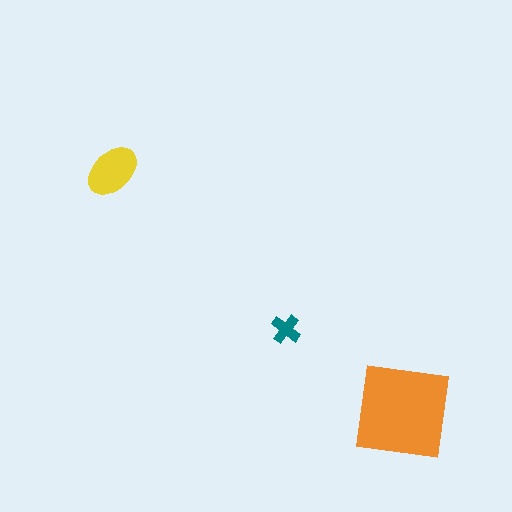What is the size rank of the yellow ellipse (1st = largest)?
2nd.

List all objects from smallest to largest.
The teal cross, the yellow ellipse, the orange square.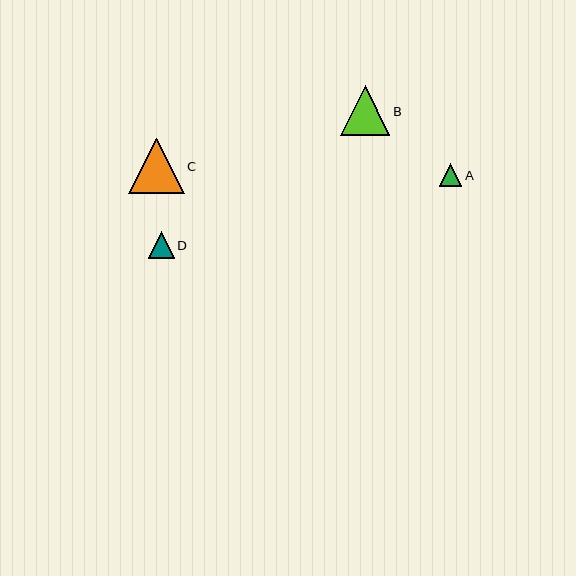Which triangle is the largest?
Triangle C is the largest with a size of approximately 56 pixels.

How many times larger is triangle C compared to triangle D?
Triangle C is approximately 2.1 times the size of triangle D.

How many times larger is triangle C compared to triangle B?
Triangle C is approximately 1.1 times the size of triangle B.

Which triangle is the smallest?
Triangle A is the smallest with a size of approximately 23 pixels.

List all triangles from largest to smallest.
From largest to smallest: C, B, D, A.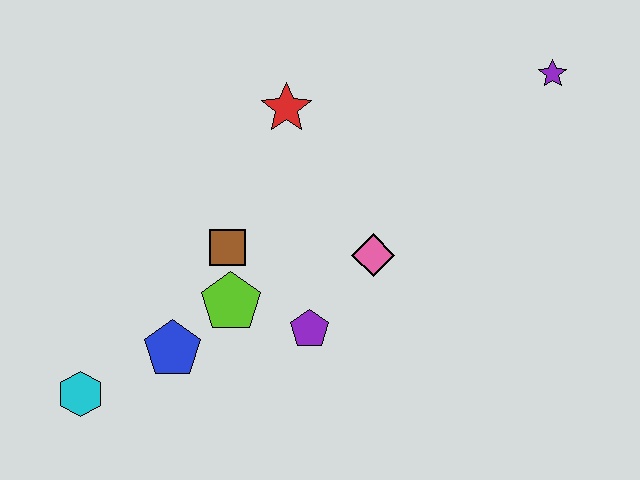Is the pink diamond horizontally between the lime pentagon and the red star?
No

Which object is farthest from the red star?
The cyan hexagon is farthest from the red star.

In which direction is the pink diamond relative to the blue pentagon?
The pink diamond is to the right of the blue pentagon.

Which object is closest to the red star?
The brown square is closest to the red star.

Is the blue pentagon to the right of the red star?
No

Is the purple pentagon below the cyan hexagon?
No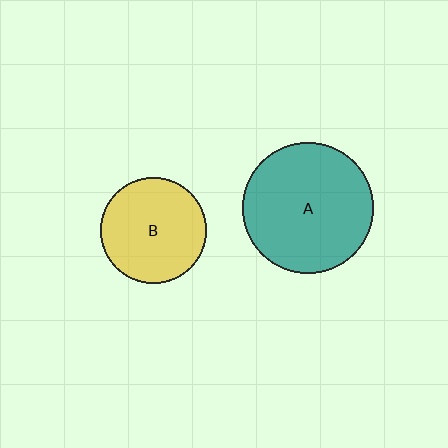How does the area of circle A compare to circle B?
Approximately 1.5 times.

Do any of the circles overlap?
No, none of the circles overlap.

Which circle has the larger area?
Circle A (teal).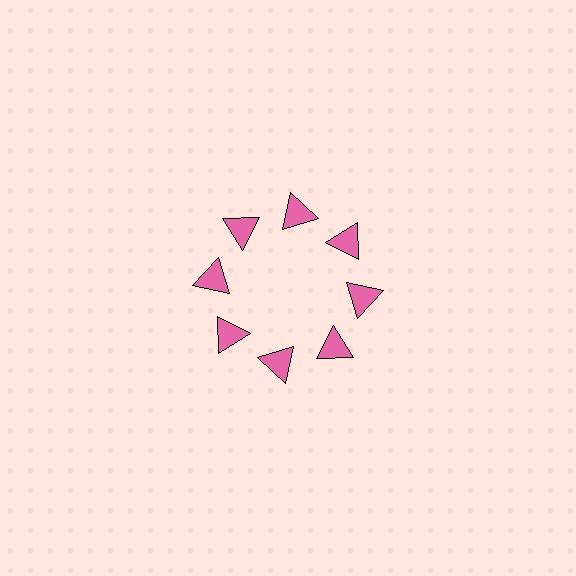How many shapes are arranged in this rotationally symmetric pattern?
There are 8 shapes, arranged in 8 groups of 1.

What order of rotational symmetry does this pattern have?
This pattern has 8-fold rotational symmetry.